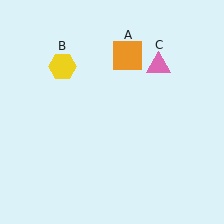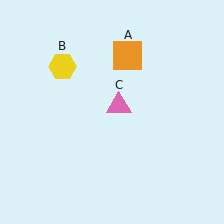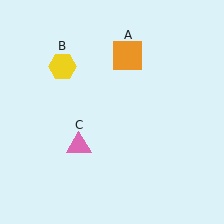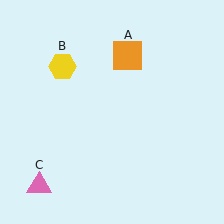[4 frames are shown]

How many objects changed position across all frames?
1 object changed position: pink triangle (object C).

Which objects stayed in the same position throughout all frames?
Orange square (object A) and yellow hexagon (object B) remained stationary.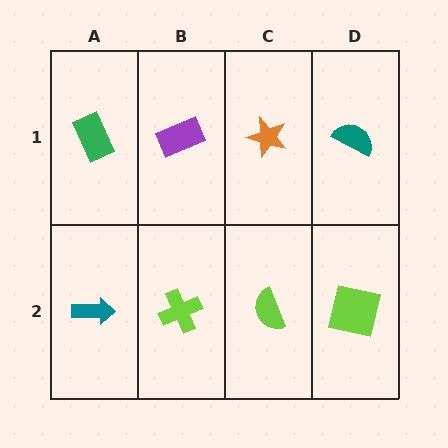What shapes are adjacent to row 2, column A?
A green rectangle (row 1, column A), a lime cross (row 2, column B).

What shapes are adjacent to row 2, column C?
An orange star (row 1, column C), a lime cross (row 2, column B), a lime square (row 2, column D).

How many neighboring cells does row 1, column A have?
2.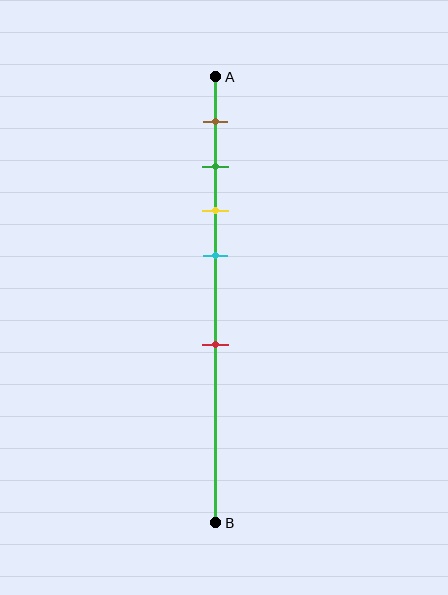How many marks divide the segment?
There are 5 marks dividing the segment.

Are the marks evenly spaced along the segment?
No, the marks are not evenly spaced.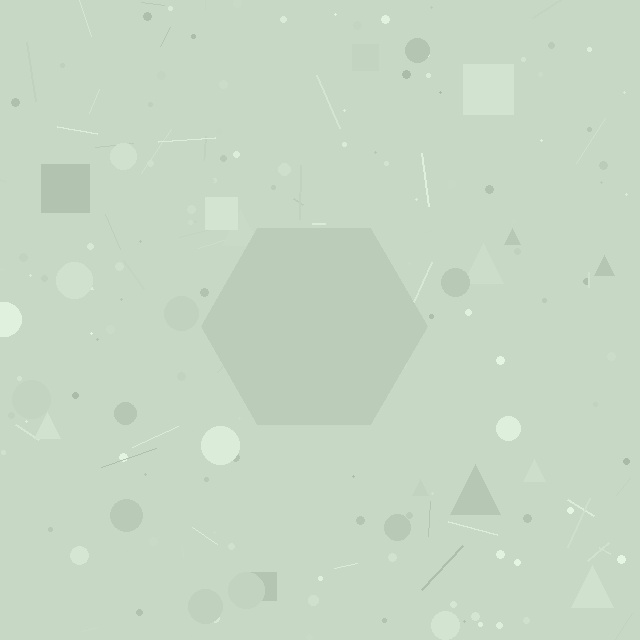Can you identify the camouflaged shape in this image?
The camouflaged shape is a hexagon.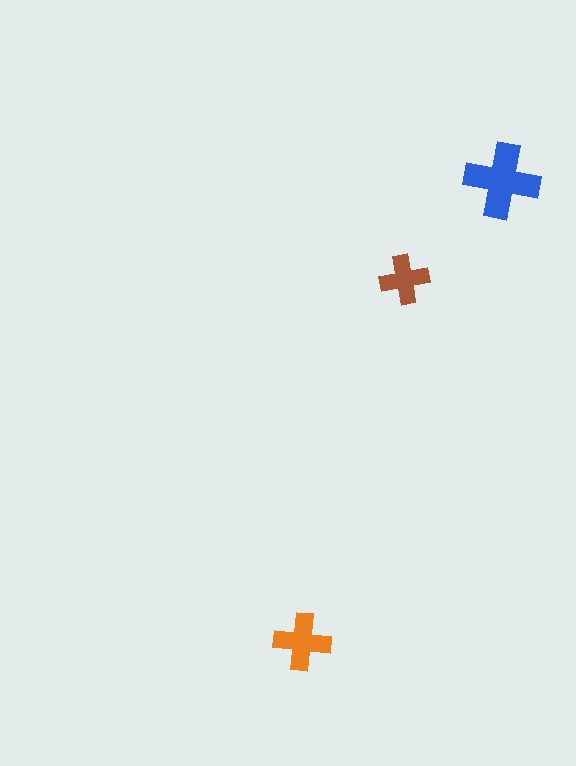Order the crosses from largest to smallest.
the blue one, the orange one, the brown one.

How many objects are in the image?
There are 3 objects in the image.